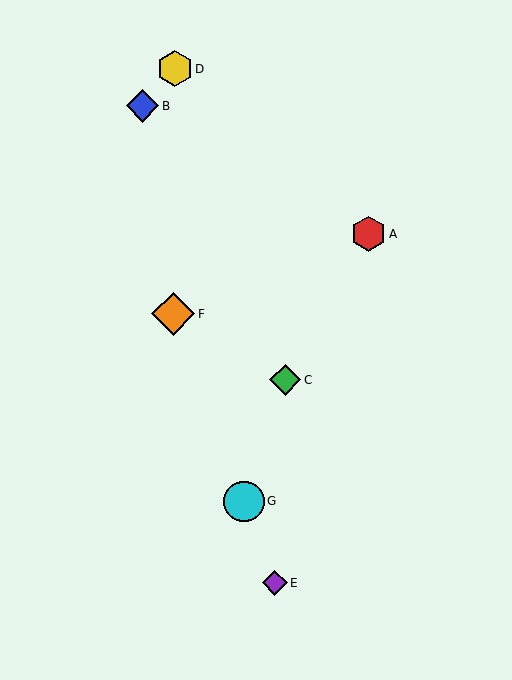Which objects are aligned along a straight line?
Objects E, F, G are aligned along a straight line.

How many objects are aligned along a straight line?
3 objects (E, F, G) are aligned along a straight line.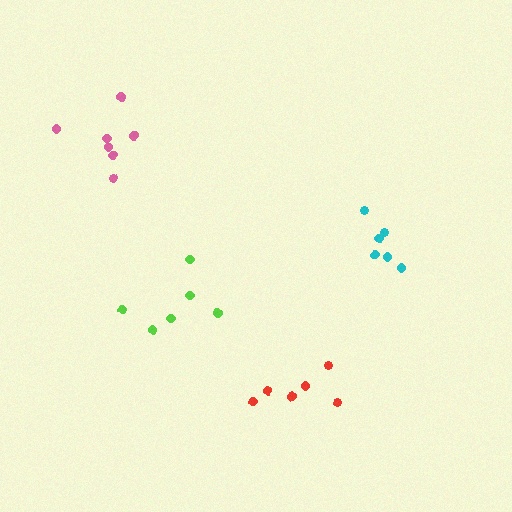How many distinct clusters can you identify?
There are 4 distinct clusters.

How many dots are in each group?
Group 1: 6 dots, Group 2: 6 dots, Group 3: 6 dots, Group 4: 7 dots (25 total).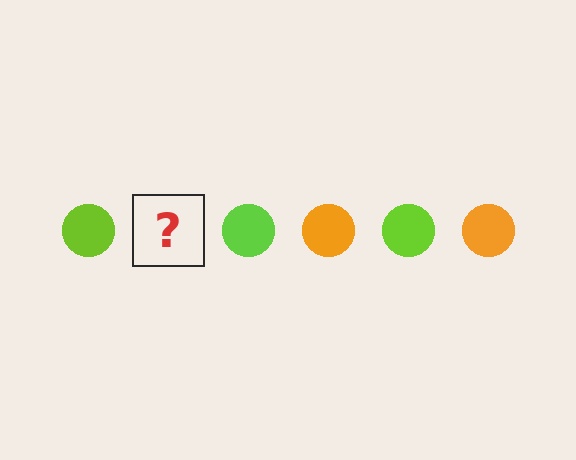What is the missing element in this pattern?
The missing element is an orange circle.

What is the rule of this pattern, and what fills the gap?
The rule is that the pattern cycles through lime, orange circles. The gap should be filled with an orange circle.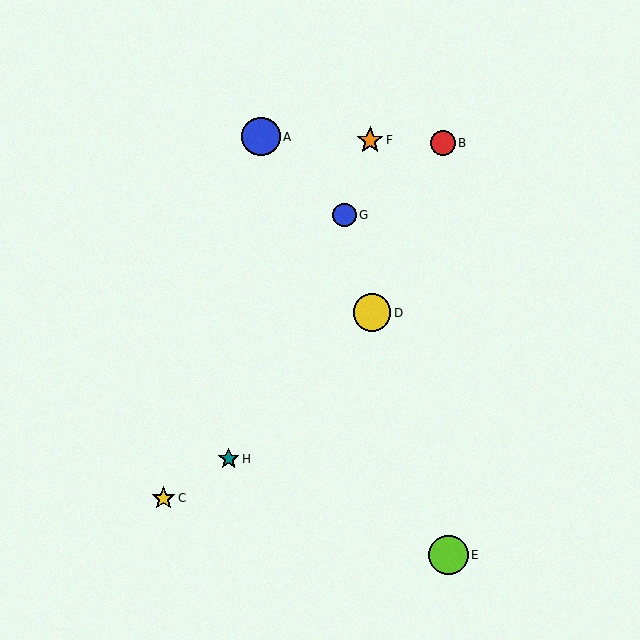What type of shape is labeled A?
Shape A is a blue circle.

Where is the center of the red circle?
The center of the red circle is at (443, 143).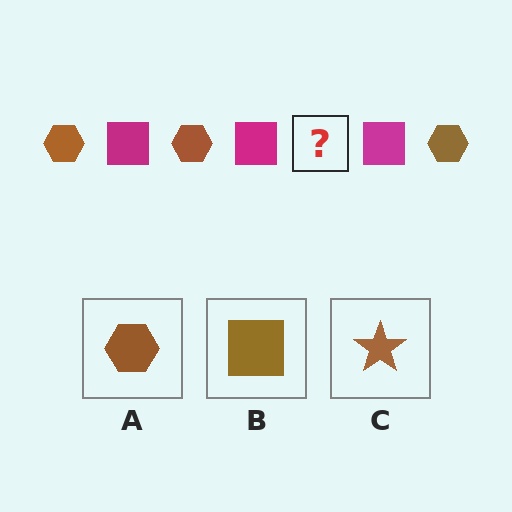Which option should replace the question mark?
Option A.